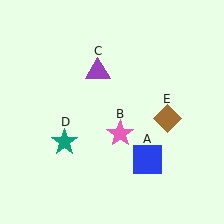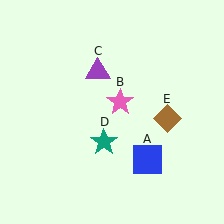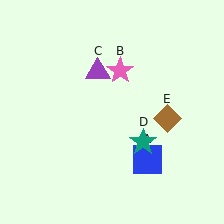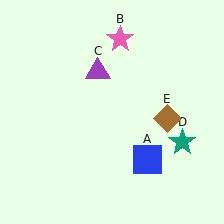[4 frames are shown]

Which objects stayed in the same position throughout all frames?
Blue square (object A) and purple triangle (object C) and brown diamond (object E) remained stationary.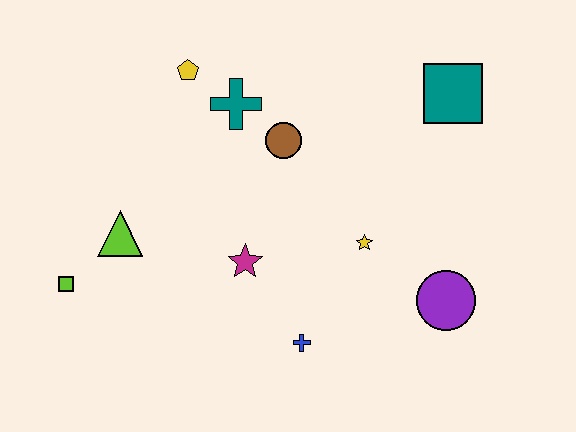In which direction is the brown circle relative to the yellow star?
The brown circle is above the yellow star.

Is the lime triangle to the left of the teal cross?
Yes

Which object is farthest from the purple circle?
The lime square is farthest from the purple circle.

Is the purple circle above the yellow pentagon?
No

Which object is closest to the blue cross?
The magenta star is closest to the blue cross.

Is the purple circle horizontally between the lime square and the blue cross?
No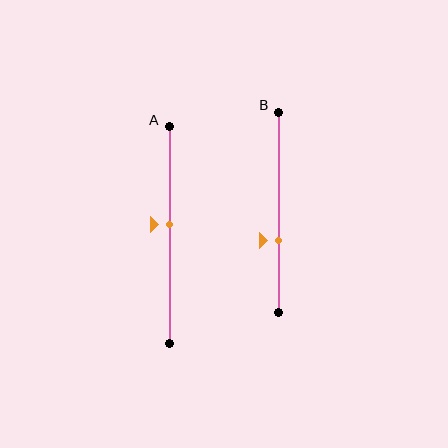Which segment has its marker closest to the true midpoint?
Segment A has its marker closest to the true midpoint.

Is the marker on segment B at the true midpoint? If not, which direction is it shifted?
No, the marker on segment B is shifted downward by about 14% of the segment length.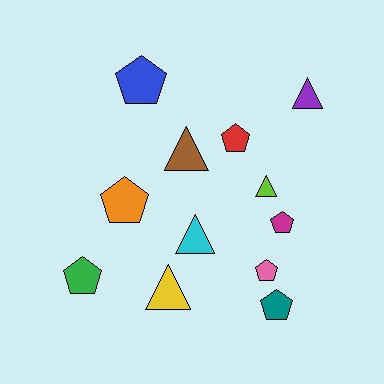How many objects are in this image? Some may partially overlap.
There are 12 objects.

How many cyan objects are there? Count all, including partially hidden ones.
There is 1 cyan object.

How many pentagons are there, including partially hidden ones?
There are 7 pentagons.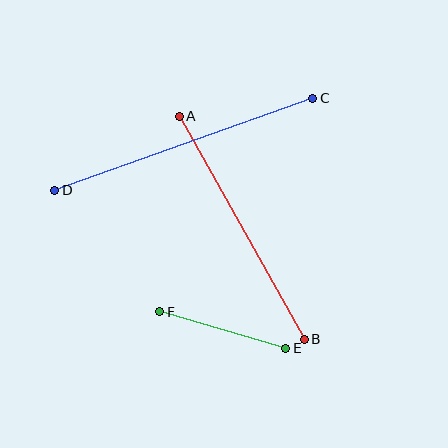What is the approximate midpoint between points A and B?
The midpoint is at approximately (242, 228) pixels.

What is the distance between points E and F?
The distance is approximately 131 pixels.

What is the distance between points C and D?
The distance is approximately 274 pixels.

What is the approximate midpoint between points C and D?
The midpoint is at approximately (184, 144) pixels.